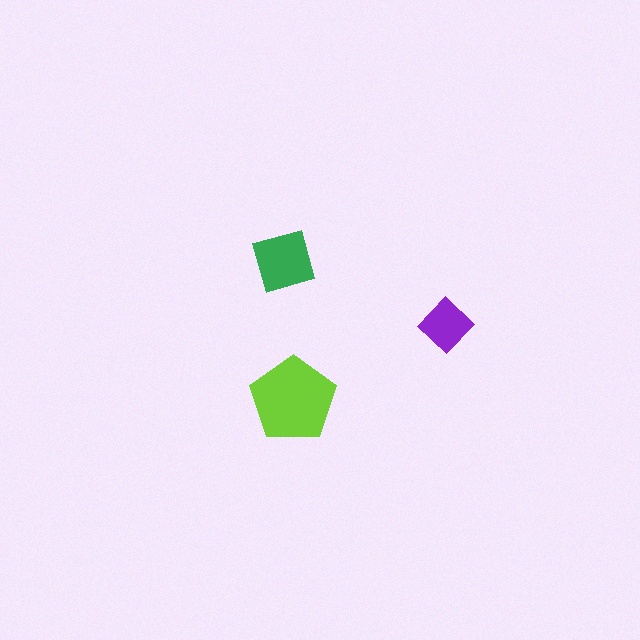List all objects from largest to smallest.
The lime pentagon, the green square, the purple diamond.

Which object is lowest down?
The lime pentagon is bottommost.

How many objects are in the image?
There are 3 objects in the image.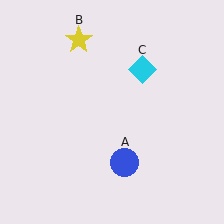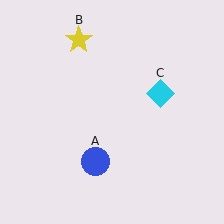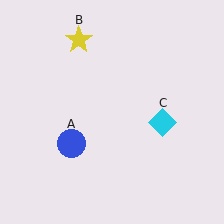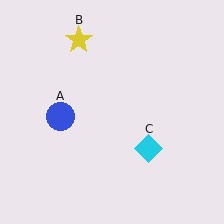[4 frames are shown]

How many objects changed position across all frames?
2 objects changed position: blue circle (object A), cyan diamond (object C).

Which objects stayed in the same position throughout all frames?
Yellow star (object B) remained stationary.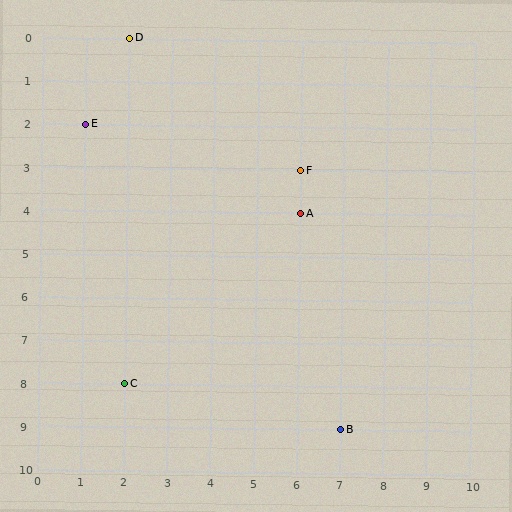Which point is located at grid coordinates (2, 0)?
Point D is at (2, 0).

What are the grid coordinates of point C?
Point C is at grid coordinates (2, 8).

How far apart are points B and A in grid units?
Points B and A are 1 column and 5 rows apart (about 5.1 grid units diagonally).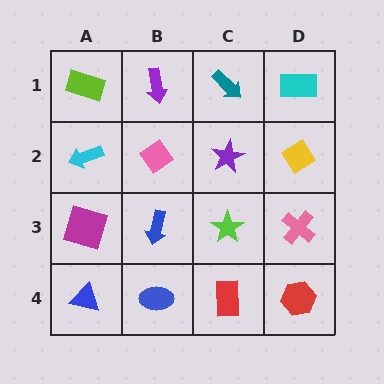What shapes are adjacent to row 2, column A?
A lime rectangle (row 1, column A), a magenta square (row 3, column A), a pink diamond (row 2, column B).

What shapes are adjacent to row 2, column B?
A purple arrow (row 1, column B), a blue arrow (row 3, column B), a cyan arrow (row 2, column A), a purple star (row 2, column C).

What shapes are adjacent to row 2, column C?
A teal arrow (row 1, column C), a lime star (row 3, column C), a pink diamond (row 2, column B), a yellow diamond (row 2, column D).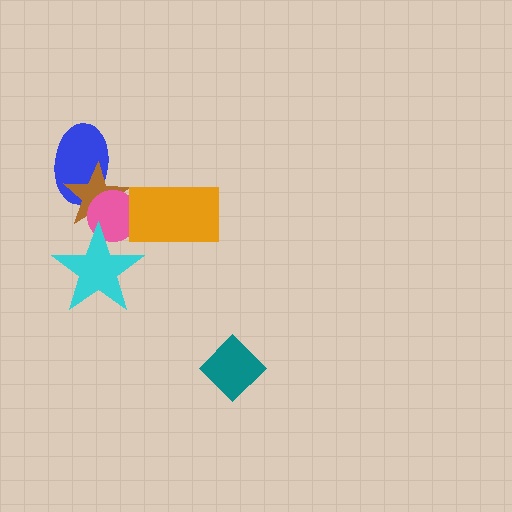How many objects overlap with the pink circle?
3 objects overlap with the pink circle.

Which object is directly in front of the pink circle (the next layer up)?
The orange rectangle is directly in front of the pink circle.